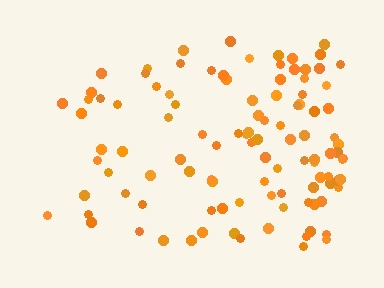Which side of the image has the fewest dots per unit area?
The left.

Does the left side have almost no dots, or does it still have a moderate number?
Still a moderate number, just noticeably fewer than the right.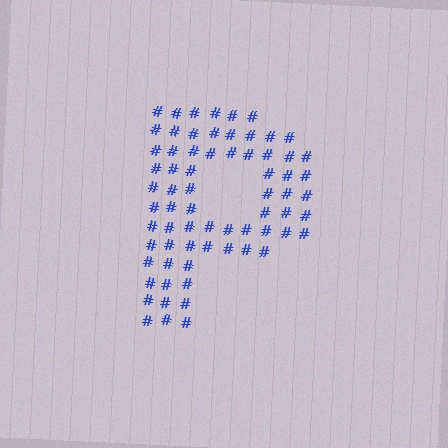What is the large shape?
The large shape is the letter P.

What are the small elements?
The small elements are hash symbols.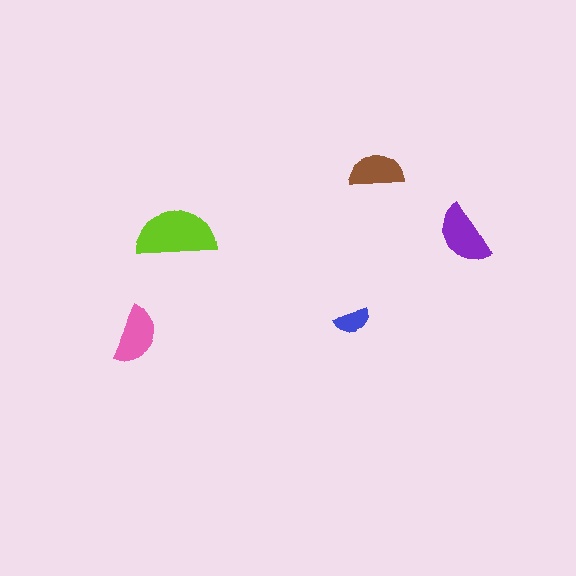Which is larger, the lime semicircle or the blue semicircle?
The lime one.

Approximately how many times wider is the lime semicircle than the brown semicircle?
About 1.5 times wider.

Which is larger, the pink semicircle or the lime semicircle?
The lime one.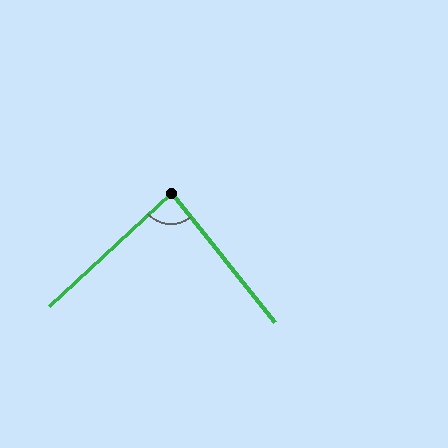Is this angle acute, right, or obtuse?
It is approximately a right angle.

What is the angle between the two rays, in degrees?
Approximately 86 degrees.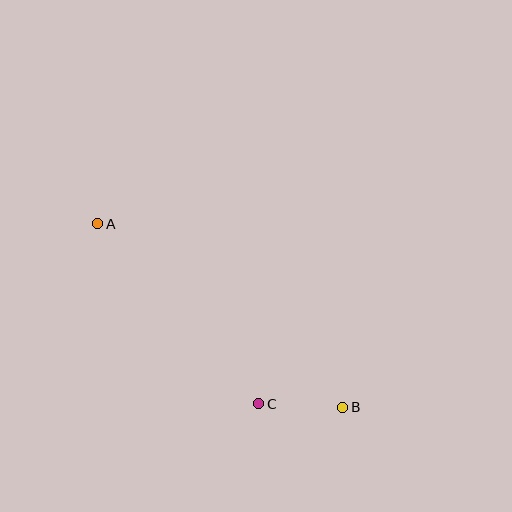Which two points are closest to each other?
Points B and C are closest to each other.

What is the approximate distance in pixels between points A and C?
The distance between A and C is approximately 241 pixels.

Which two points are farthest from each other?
Points A and B are farthest from each other.